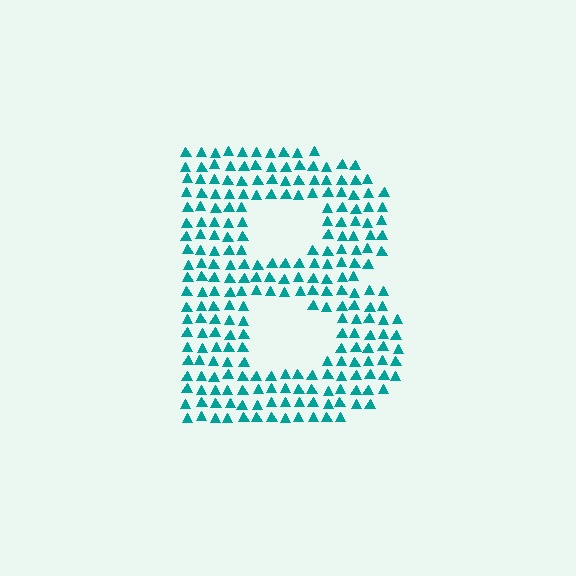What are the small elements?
The small elements are triangles.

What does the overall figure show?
The overall figure shows the letter B.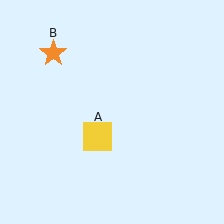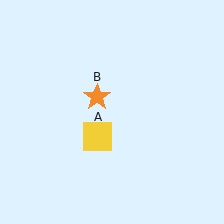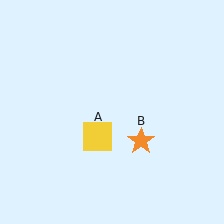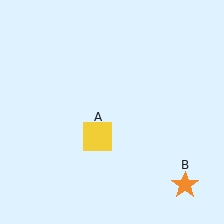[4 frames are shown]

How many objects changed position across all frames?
1 object changed position: orange star (object B).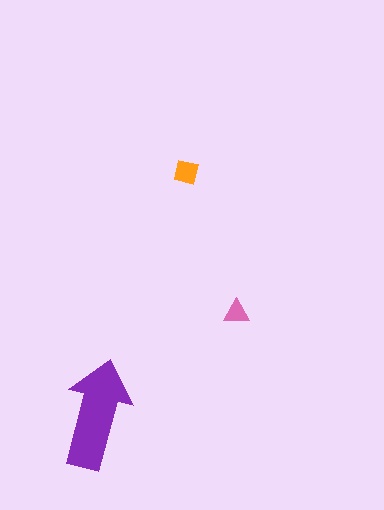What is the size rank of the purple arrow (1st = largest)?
1st.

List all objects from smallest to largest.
The pink triangle, the orange square, the purple arrow.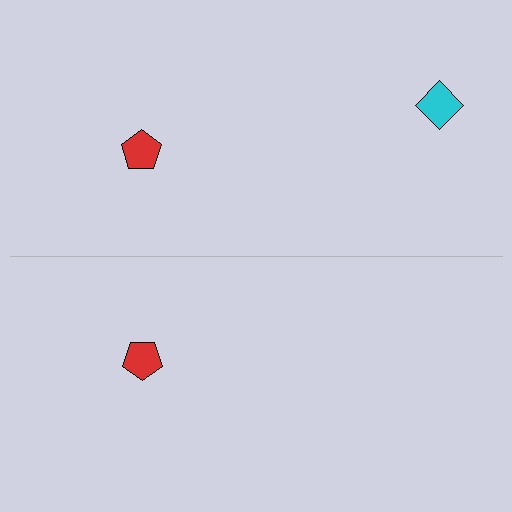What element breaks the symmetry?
A cyan diamond is missing from the bottom side.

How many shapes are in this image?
There are 3 shapes in this image.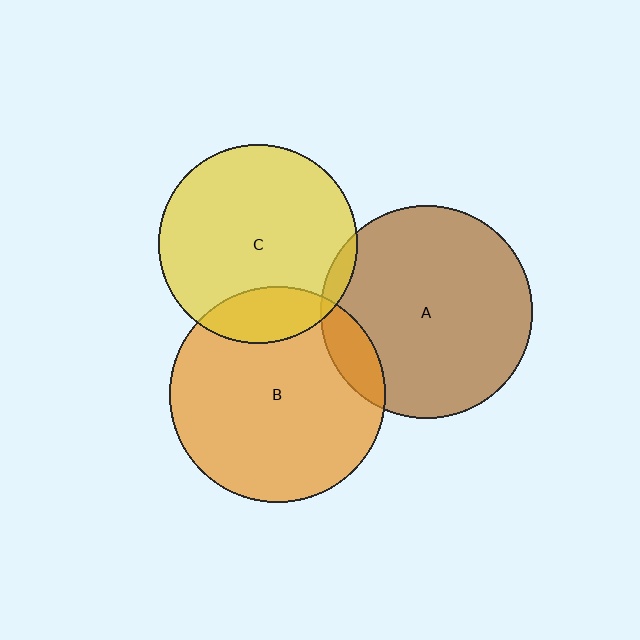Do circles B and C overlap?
Yes.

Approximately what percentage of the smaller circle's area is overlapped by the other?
Approximately 20%.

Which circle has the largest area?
Circle B (orange).